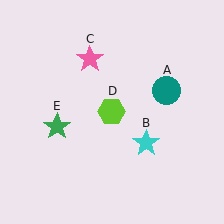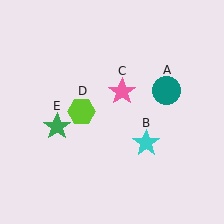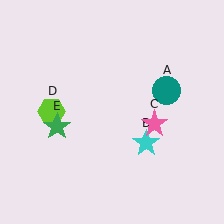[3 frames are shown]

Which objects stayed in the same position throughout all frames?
Teal circle (object A) and cyan star (object B) and green star (object E) remained stationary.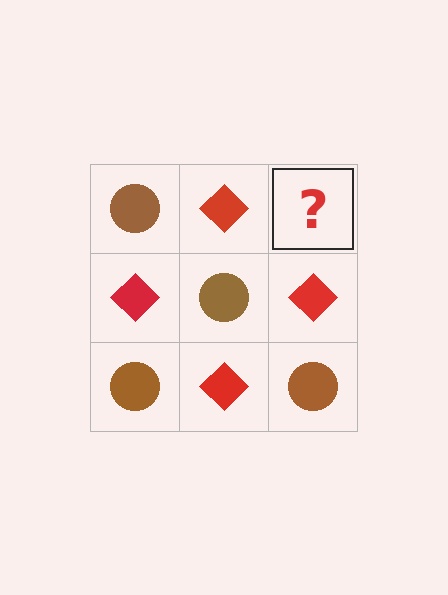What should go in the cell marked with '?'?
The missing cell should contain a brown circle.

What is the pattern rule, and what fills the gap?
The rule is that it alternates brown circle and red diamond in a checkerboard pattern. The gap should be filled with a brown circle.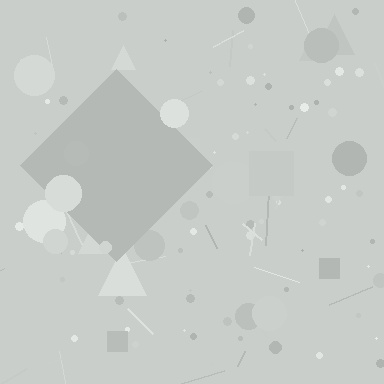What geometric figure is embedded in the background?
A diamond is embedded in the background.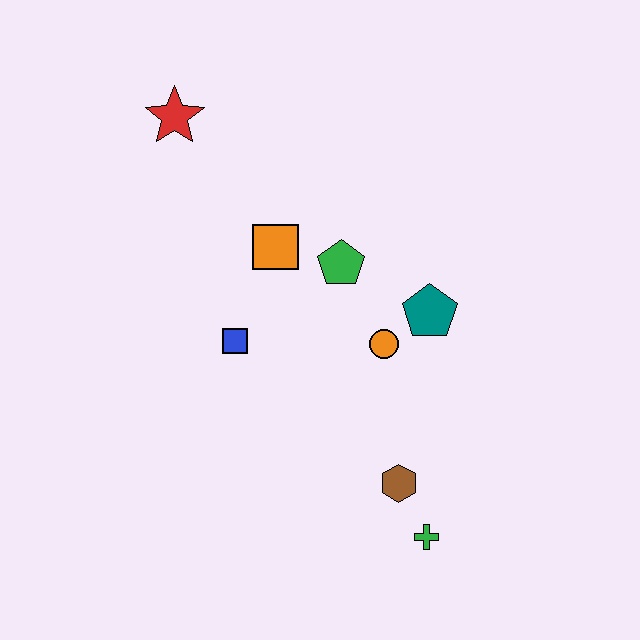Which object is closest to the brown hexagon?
The green cross is closest to the brown hexagon.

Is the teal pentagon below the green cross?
No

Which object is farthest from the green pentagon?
The green cross is farthest from the green pentagon.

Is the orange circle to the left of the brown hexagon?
Yes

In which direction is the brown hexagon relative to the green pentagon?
The brown hexagon is below the green pentagon.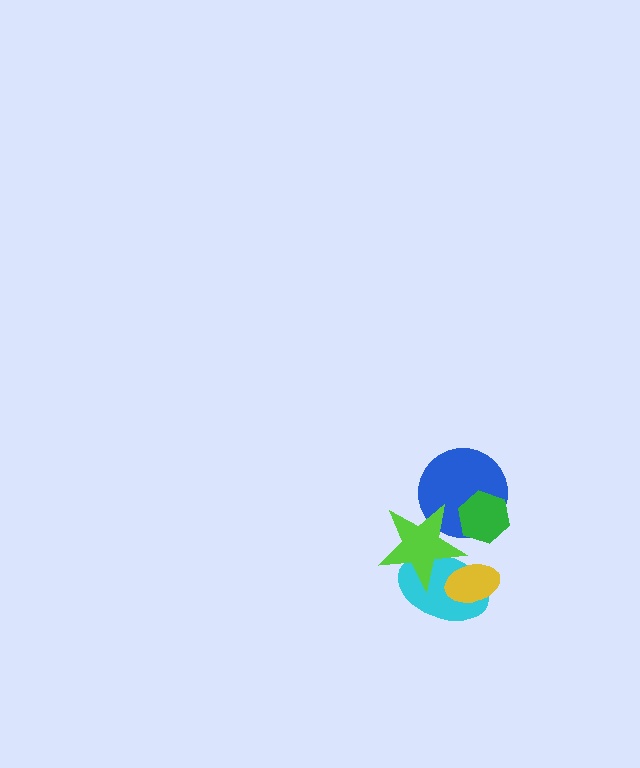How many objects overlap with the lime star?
3 objects overlap with the lime star.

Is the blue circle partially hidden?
Yes, it is partially covered by another shape.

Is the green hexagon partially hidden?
No, no other shape covers it.